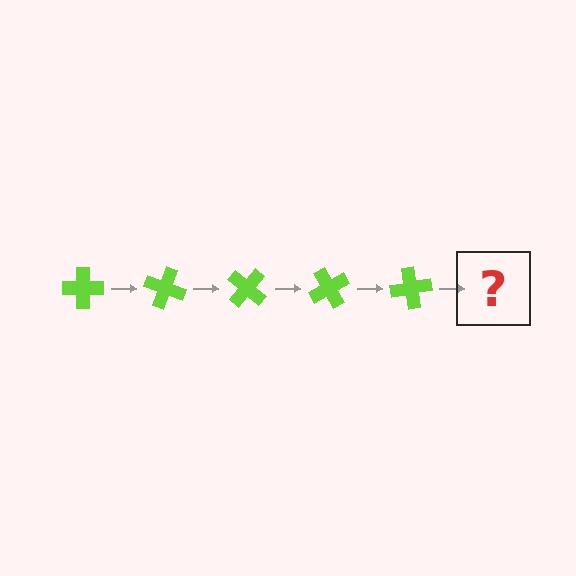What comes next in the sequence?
The next element should be a lime cross rotated 100 degrees.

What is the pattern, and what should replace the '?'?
The pattern is that the cross rotates 20 degrees each step. The '?' should be a lime cross rotated 100 degrees.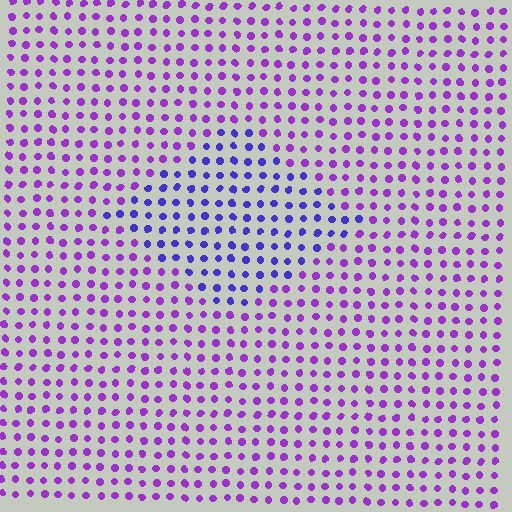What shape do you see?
I see a diamond.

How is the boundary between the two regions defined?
The boundary is defined purely by a slight shift in hue (about 34 degrees). Spacing, size, and orientation are identical on both sides.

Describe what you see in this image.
The image is filled with small purple elements in a uniform arrangement. A diamond-shaped region is visible where the elements are tinted to a slightly different hue, forming a subtle color boundary.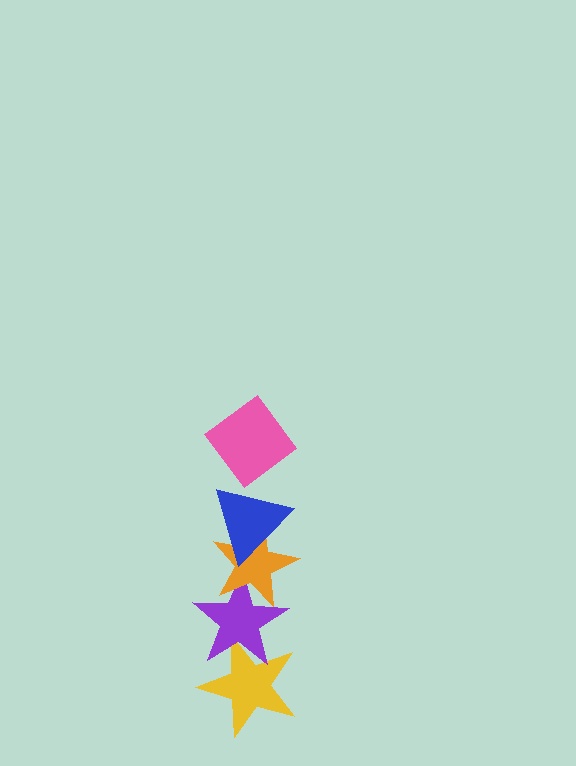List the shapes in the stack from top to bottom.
From top to bottom: the pink diamond, the blue triangle, the orange star, the purple star, the yellow star.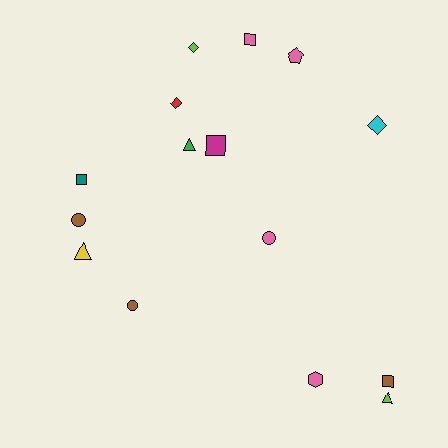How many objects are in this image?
There are 15 objects.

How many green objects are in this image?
There is 1 green object.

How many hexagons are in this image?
There is 1 hexagon.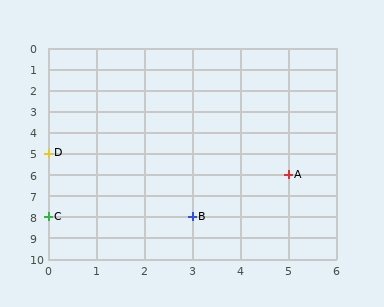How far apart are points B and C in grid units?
Points B and C are 3 columns apart.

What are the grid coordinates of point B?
Point B is at grid coordinates (3, 8).